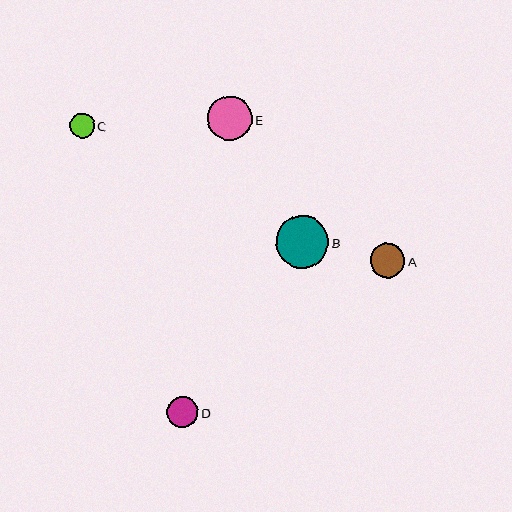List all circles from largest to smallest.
From largest to smallest: B, E, A, D, C.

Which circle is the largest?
Circle B is the largest with a size of approximately 53 pixels.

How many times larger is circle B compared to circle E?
Circle B is approximately 1.2 times the size of circle E.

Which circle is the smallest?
Circle C is the smallest with a size of approximately 25 pixels.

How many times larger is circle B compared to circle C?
Circle B is approximately 2.1 times the size of circle C.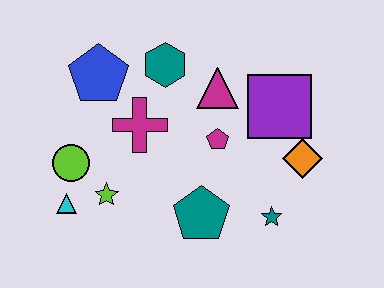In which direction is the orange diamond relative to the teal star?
The orange diamond is above the teal star.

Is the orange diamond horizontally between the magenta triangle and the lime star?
No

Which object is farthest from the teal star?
The blue pentagon is farthest from the teal star.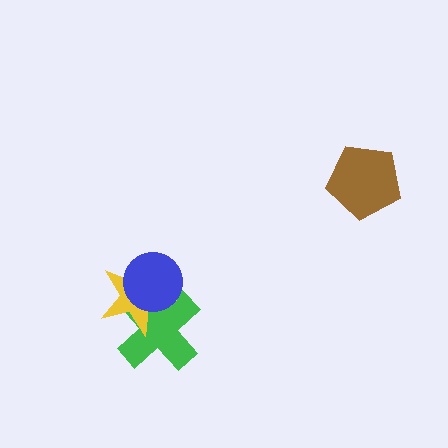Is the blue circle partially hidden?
No, no other shape covers it.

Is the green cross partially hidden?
Yes, it is partially covered by another shape.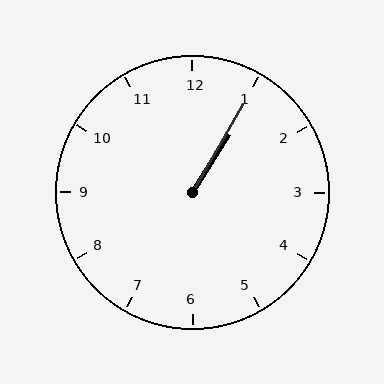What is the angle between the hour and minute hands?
Approximately 2 degrees.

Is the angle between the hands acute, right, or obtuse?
It is acute.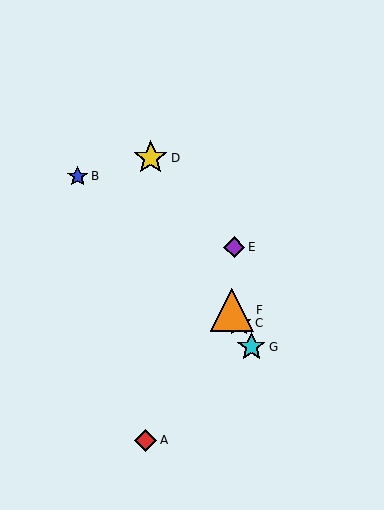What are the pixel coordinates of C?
Object C is at (239, 323).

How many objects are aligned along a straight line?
4 objects (C, D, F, G) are aligned along a straight line.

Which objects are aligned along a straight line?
Objects C, D, F, G are aligned along a straight line.